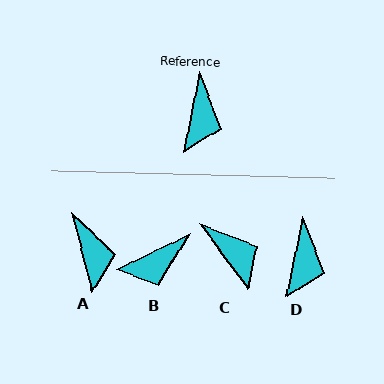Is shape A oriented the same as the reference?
No, it is off by about 26 degrees.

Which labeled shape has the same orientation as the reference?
D.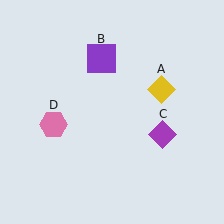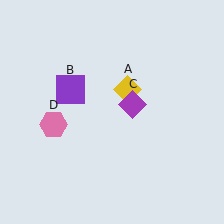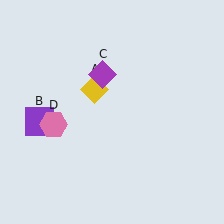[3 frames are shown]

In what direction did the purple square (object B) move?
The purple square (object B) moved down and to the left.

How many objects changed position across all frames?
3 objects changed position: yellow diamond (object A), purple square (object B), purple diamond (object C).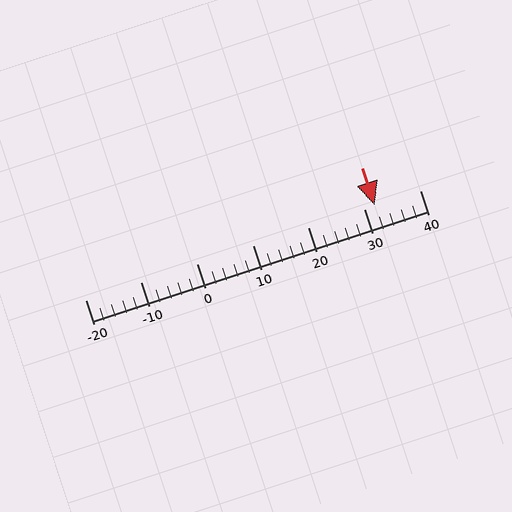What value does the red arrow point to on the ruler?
The red arrow points to approximately 32.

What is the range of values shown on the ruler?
The ruler shows values from -20 to 40.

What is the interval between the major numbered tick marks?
The major tick marks are spaced 10 units apart.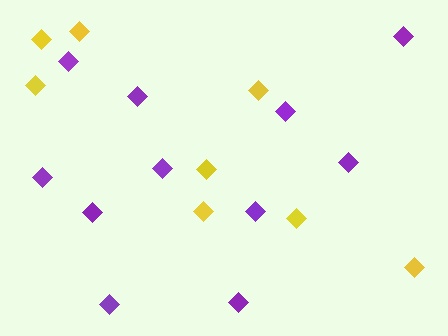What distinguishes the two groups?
There are 2 groups: one group of purple diamonds (11) and one group of yellow diamonds (8).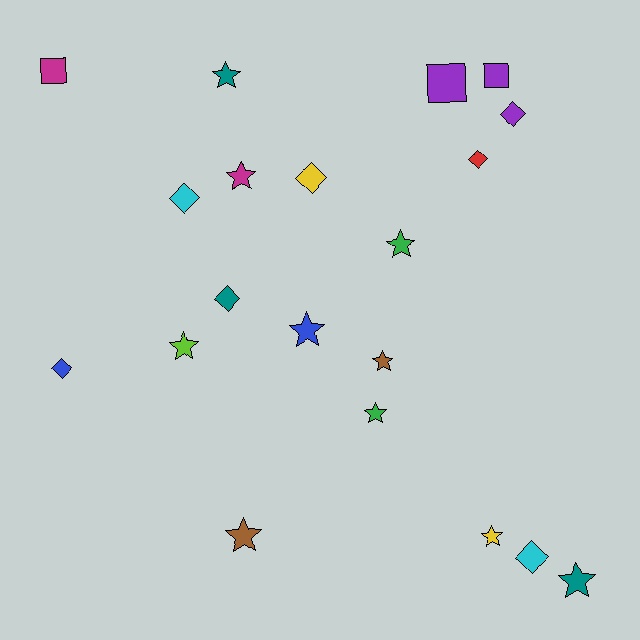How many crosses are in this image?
There are no crosses.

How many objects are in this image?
There are 20 objects.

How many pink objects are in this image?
There are no pink objects.